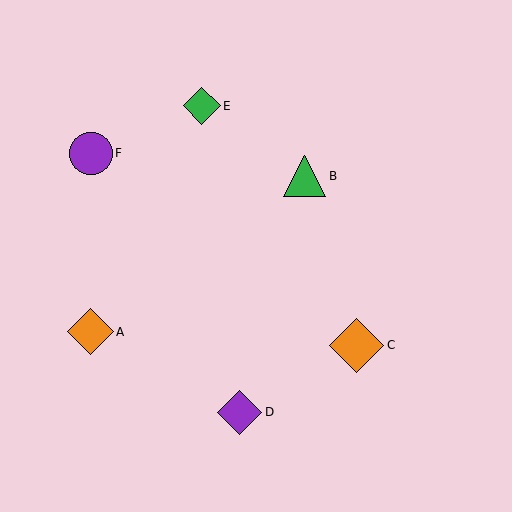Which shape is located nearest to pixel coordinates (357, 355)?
The orange diamond (labeled C) at (357, 345) is nearest to that location.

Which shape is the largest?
The orange diamond (labeled C) is the largest.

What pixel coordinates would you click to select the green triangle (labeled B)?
Click at (305, 176) to select the green triangle B.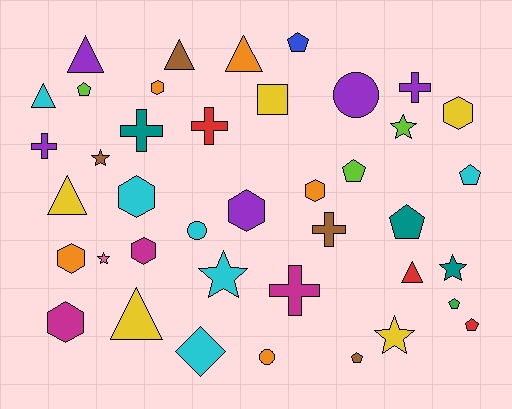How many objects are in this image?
There are 40 objects.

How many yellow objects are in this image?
There are 5 yellow objects.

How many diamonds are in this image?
There is 1 diamond.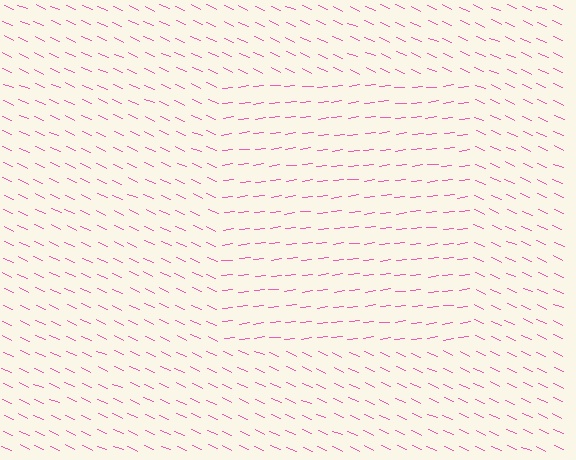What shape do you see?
I see a rectangle.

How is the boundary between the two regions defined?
The boundary is defined purely by a change in line orientation (approximately 31 degrees difference). All lines are the same color and thickness.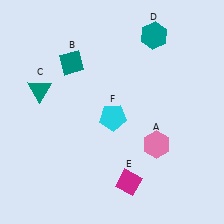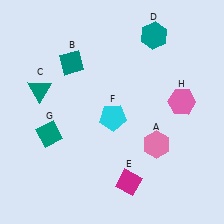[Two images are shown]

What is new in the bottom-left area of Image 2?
A teal diamond (G) was added in the bottom-left area of Image 2.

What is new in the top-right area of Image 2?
A pink hexagon (H) was added in the top-right area of Image 2.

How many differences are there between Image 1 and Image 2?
There are 2 differences between the two images.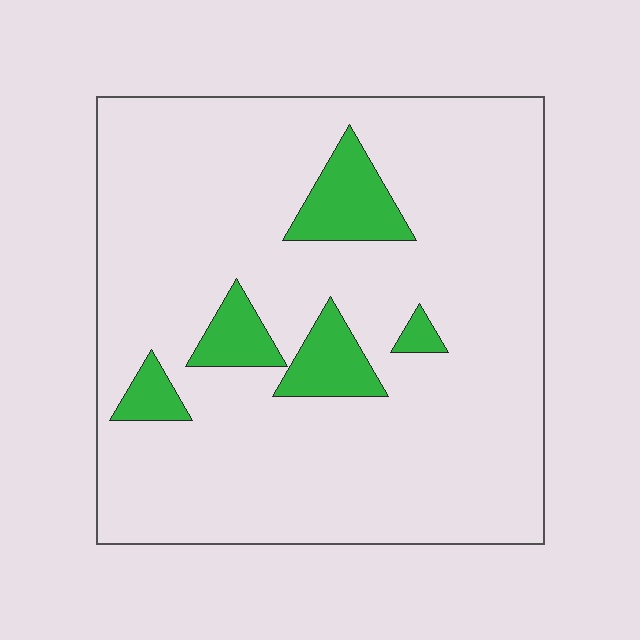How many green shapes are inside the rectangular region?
5.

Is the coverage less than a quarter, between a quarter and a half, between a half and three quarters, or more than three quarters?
Less than a quarter.